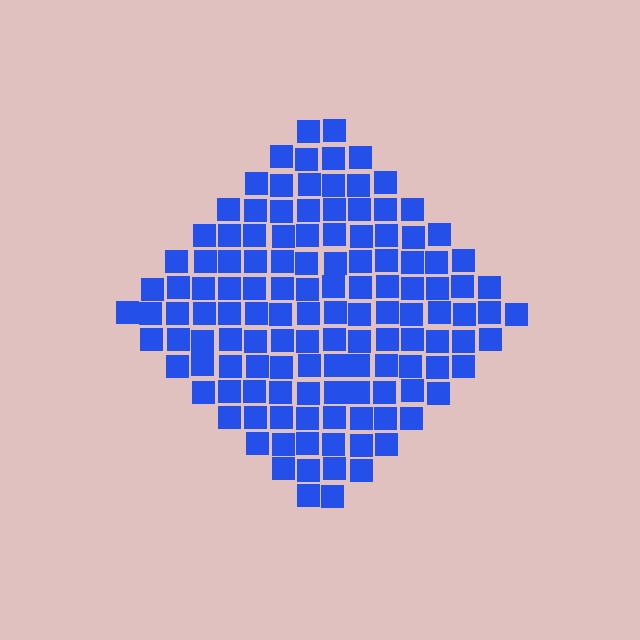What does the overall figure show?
The overall figure shows a diamond.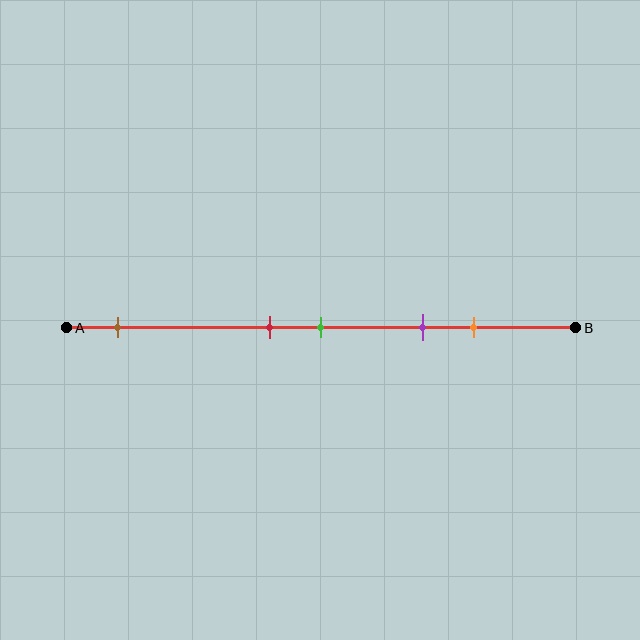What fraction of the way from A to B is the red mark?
The red mark is approximately 40% (0.4) of the way from A to B.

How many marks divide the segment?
There are 5 marks dividing the segment.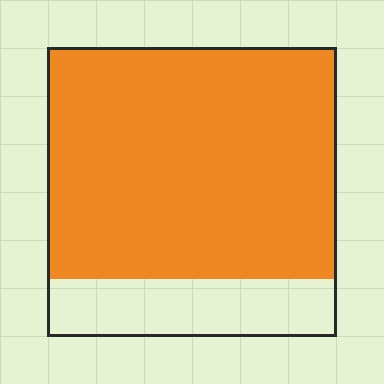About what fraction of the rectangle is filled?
About four fifths (4/5).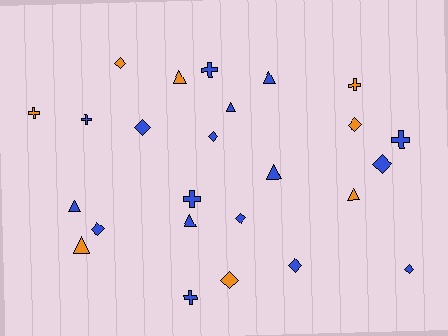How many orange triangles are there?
There are 3 orange triangles.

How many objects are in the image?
There are 25 objects.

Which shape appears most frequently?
Diamond, with 10 objects.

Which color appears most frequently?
Blue, with 17 objects.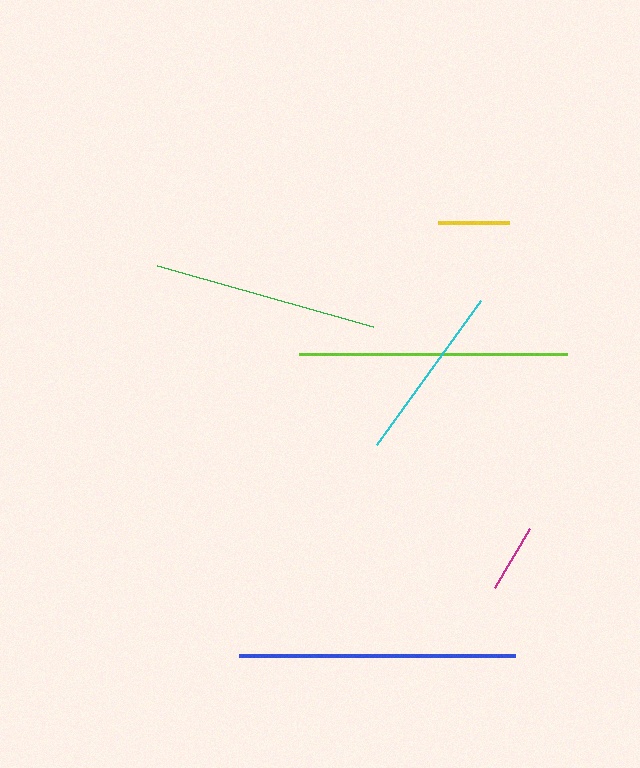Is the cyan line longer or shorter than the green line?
The green line is longer than the cyan line.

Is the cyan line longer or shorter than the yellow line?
The cyan line is longer than the yellow line.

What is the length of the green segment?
The green segment is approximately 224 pixels long.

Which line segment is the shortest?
The magenta line is the shortest at approximately 69 pixels.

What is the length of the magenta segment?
The magenta segment is approximately 69 pixels long.